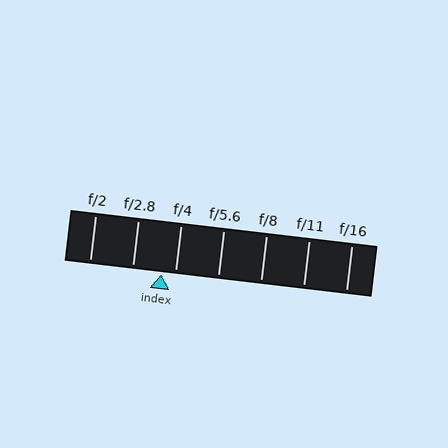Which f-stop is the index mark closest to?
The index mark is closest to f/4.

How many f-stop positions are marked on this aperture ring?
There are 7 f-stop positions marked.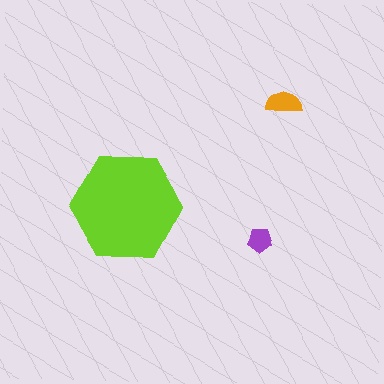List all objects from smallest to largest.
The purple pentagon, the orange semicircle, the lime hexagon.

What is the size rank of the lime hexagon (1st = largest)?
1st.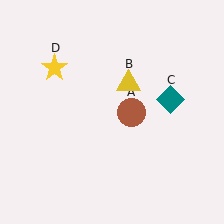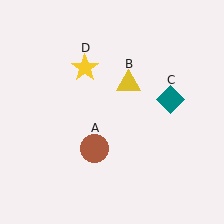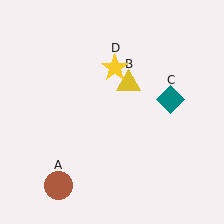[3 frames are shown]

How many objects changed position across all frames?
2 objects changed position: brown circle (object A), yellow star (object D).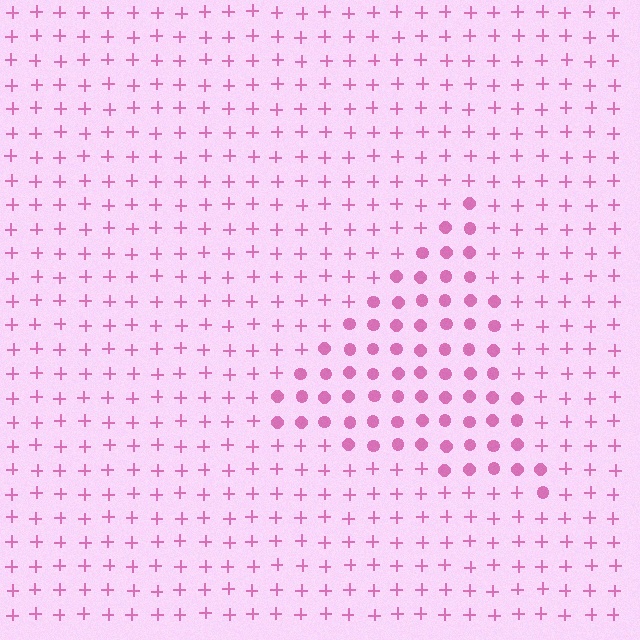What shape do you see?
I see a triangle.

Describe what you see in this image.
The image is filled with small pink elements arranged in a uniform grid. A triangle-shaped region contains circles, while the surrounding area contains plus signs. The boundary is defined purely by the change in element shape.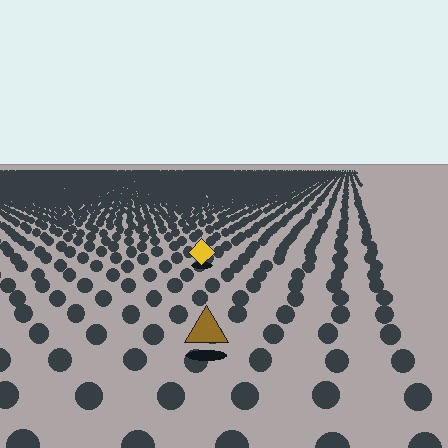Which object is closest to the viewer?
The brown triangle is closest. The texture marks near it are larger and more spread out.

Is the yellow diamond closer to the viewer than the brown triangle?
No. The brown triangle is closer — you can tell from the texture gradient: the ground texture is coarser near it.